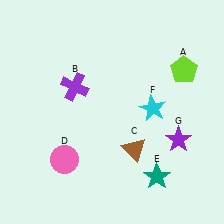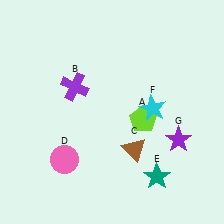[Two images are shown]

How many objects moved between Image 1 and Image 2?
1 object moved between the two images.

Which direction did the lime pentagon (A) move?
The lime pentagon (A) moved down.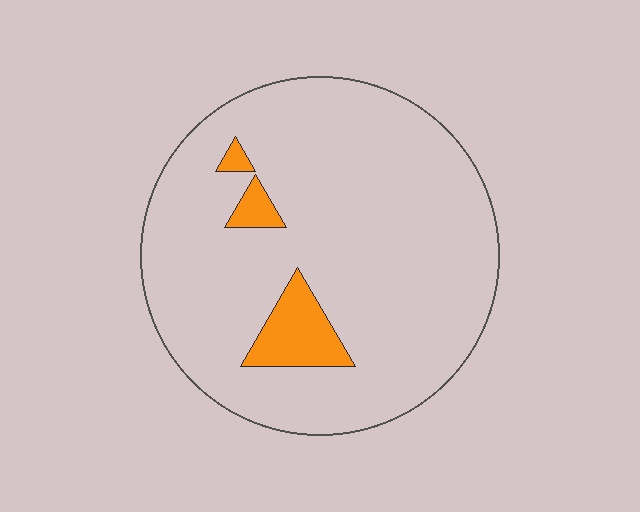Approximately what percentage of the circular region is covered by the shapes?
Approximately 10%.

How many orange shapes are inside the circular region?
3.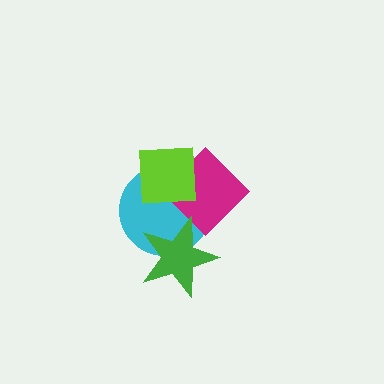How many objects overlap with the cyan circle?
3 objects overlap with the cyan circle.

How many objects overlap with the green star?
2 objects overlap with the green star.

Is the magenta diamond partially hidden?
Yes, it is partially covered by another shape.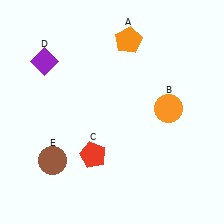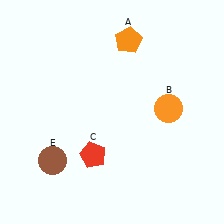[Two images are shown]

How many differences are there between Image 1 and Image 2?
There is 1 difference between the two images.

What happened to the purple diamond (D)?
The purple diamond (D) was removed in Image 2. It was in the top-left area of Image 1.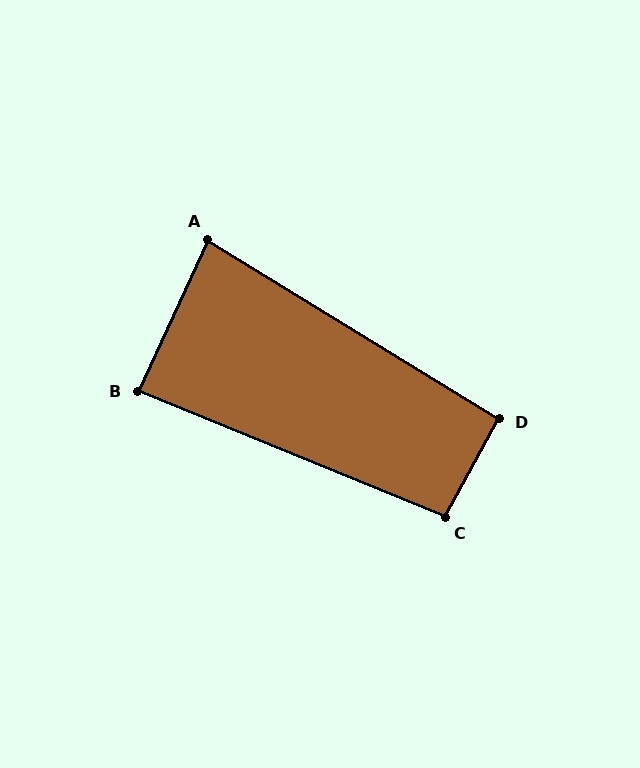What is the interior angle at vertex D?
Approximately 93 degrees (approximately right).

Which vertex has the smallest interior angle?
A, at approximately 83 degrees.